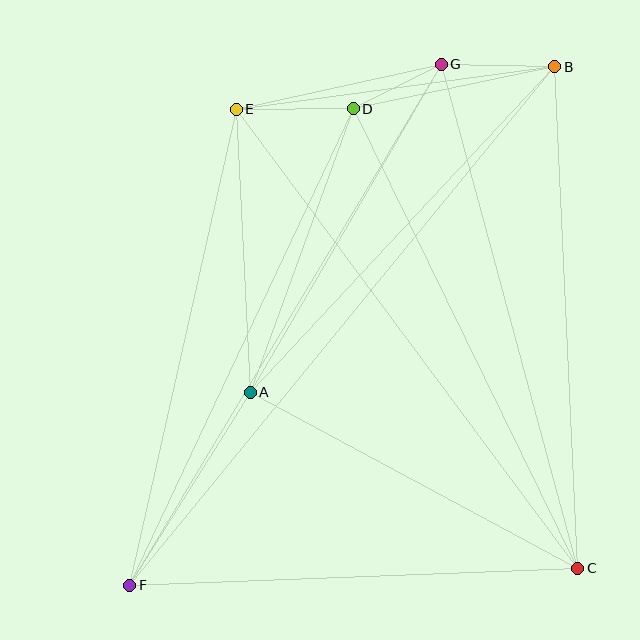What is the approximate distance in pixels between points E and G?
The distance between E and G is approximately 210 pixels.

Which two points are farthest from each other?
Points B and F are farthest from each other.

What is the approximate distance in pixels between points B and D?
The distance between B and D is approximately 205 pixels.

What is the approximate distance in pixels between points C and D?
The distance between C and D is approximately 511 pixels.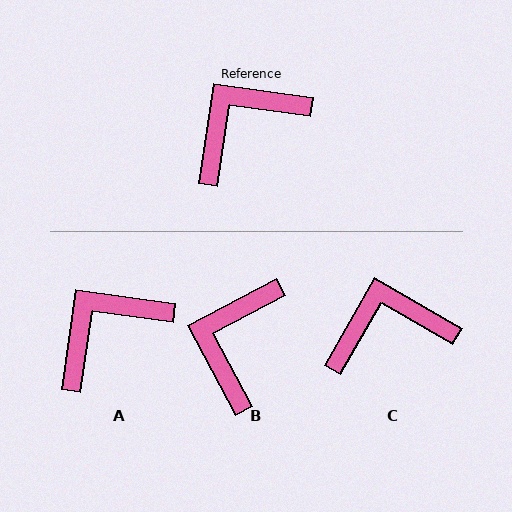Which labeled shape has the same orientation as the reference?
A.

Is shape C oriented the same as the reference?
No, it is off by about 22 degrees.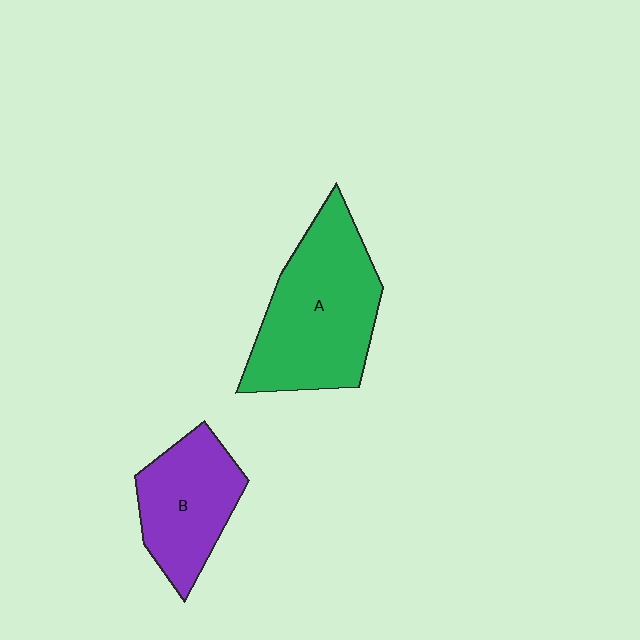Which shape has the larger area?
Shape A (green).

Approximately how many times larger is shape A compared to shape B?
Approximately 1.5 times.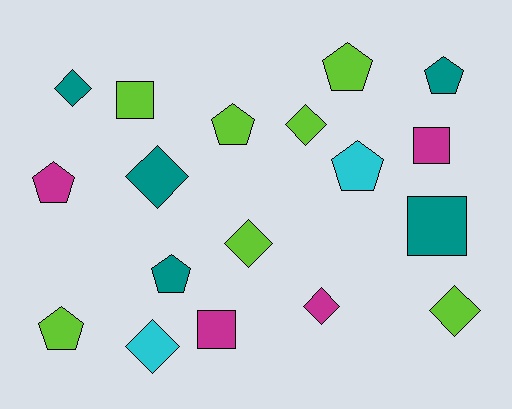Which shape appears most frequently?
Diamond, with 7 objects.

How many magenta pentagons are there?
There is 1 magenta pentagon.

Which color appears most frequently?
Lime, with 7 objects.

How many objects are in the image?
There are 18 objects.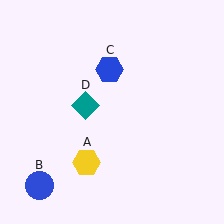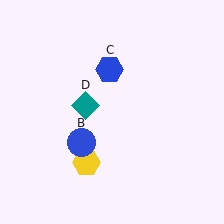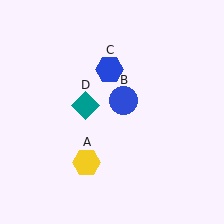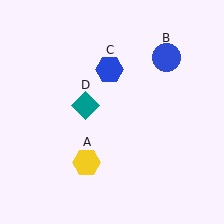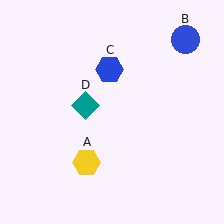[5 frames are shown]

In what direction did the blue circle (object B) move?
The blue circle (object B) moved up and to the right.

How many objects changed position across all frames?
1 object changed position: blue circle (object B).